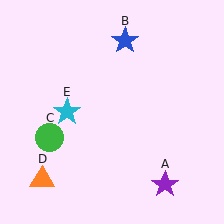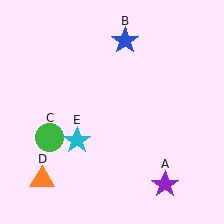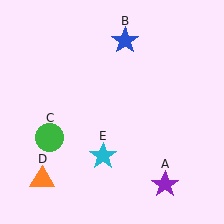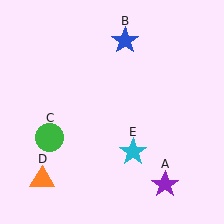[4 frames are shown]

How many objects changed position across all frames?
1 object changed position: cyan star (object E).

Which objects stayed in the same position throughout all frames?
Purple star (object A) and blue star (object B) and green circle (object C) and orange triangle (object D) remained stationary.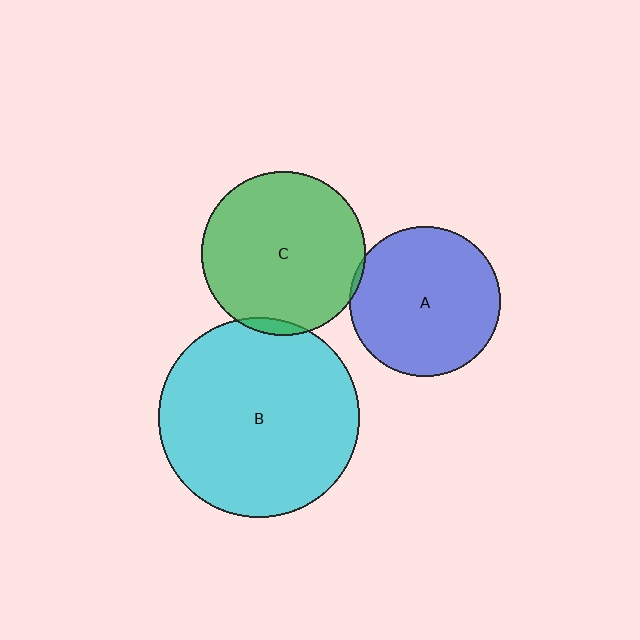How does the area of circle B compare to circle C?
Approximately 1.5 times.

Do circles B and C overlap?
Yes.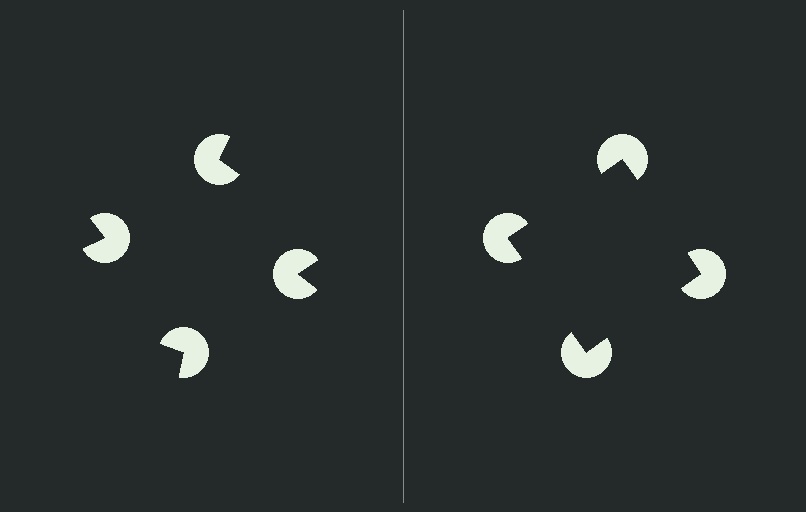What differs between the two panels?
The pac-man discs are positioned identically on both sides; only the wedge orientations differ. On the right they align to a square; on the left they are misaligned.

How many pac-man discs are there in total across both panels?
8 — 4 on each side.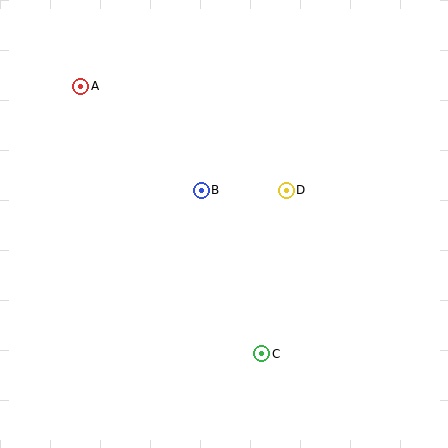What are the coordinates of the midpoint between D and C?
The midpoint between D and C is at (274, 272).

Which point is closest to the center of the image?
Point B at (201, 190) is closest to the center.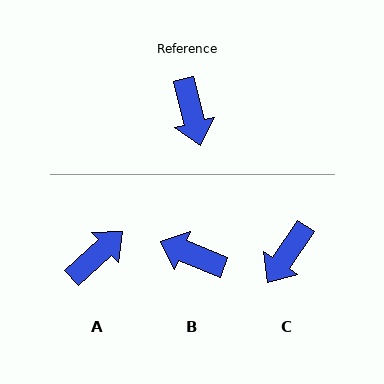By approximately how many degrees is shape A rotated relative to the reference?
Approximately 117 degrees counter-clockwise.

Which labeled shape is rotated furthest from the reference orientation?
B, about 127 degrees away.